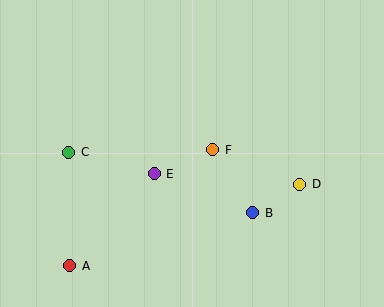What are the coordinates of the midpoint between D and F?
The midpoint between D and F is at (256, 167).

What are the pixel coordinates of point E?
Point E is at (154, 174).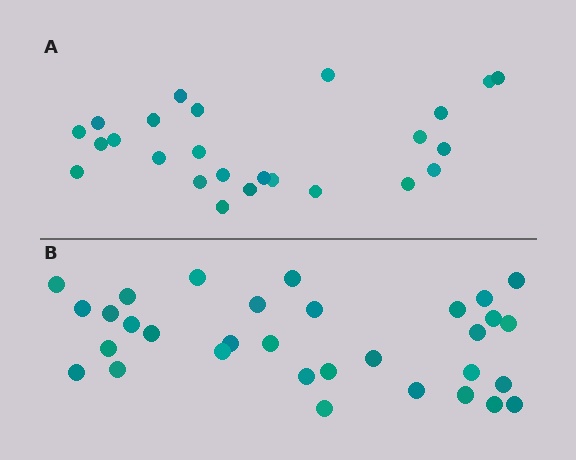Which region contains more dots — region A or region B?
Region B (the bottom region) has more dots.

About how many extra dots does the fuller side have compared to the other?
Region B has roughly 8 or so more dots than region A.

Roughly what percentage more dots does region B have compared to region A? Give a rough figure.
About 30% more.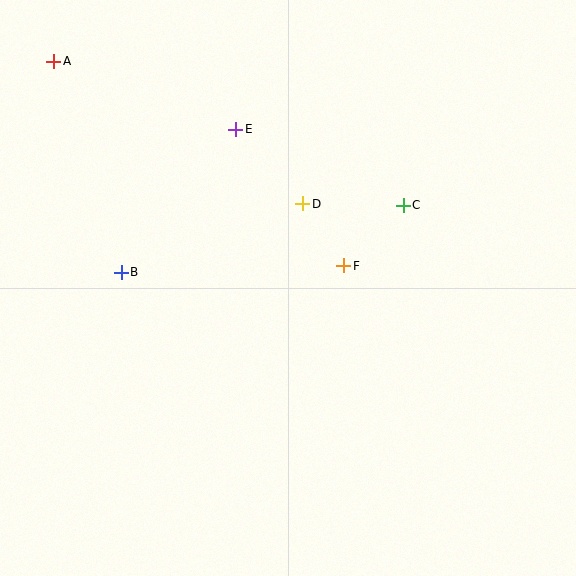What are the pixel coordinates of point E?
Point E is at (236, 129).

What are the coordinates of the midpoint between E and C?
The midpoint between E and C is at (320, 167).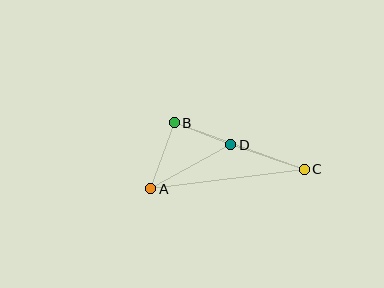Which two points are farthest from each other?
Points A and C are farthest from each other.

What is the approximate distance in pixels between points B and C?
The distance between B and C is approximately 138 pixels.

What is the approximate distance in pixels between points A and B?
The distance between A and B is approximately 70 pixels.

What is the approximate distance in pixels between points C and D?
The distance between C and D is approximately 77 pixels.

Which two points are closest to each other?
Points B and D are closest to each other.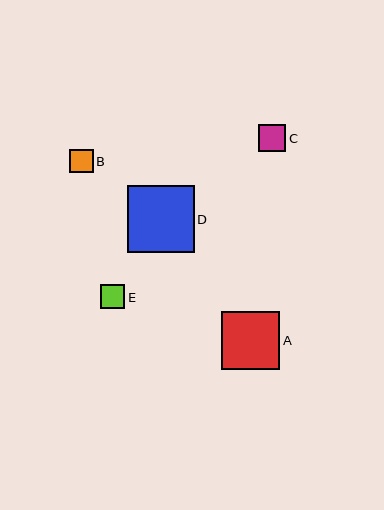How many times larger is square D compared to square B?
Square D is approximately 2.8 times the size of square B.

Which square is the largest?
Square D is the largest with a size of approximately 67 pixels.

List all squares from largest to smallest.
From largest to smallest: D, A, C, E, B.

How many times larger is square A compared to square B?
Square A is approximately 2.4 times the size of square B.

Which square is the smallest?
Square B is the smallest with a size of approximately 24 pixels.